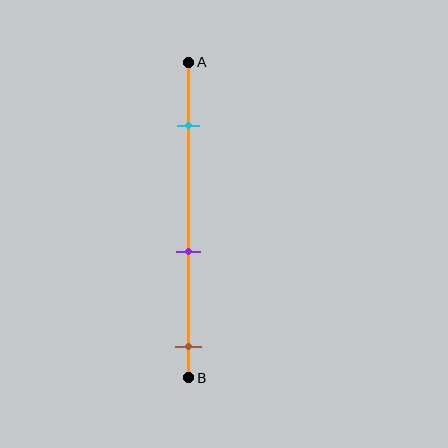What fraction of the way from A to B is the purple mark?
The purple mark is approximately 60% (0.6) of the way from A to B.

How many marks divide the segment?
There are 3 marks dividing the segment.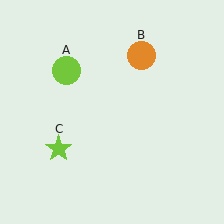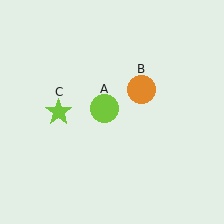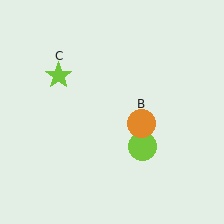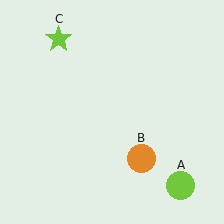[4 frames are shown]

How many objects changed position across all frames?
3 objects changed position: lime circle (object A), orange circle (object B), lime star (object C).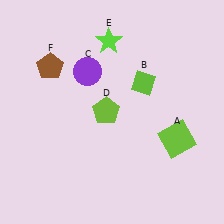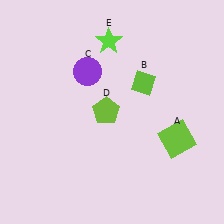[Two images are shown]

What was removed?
The brown pentagon (F) was removed in Image 2.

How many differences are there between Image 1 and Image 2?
There is 1 difference between the two images.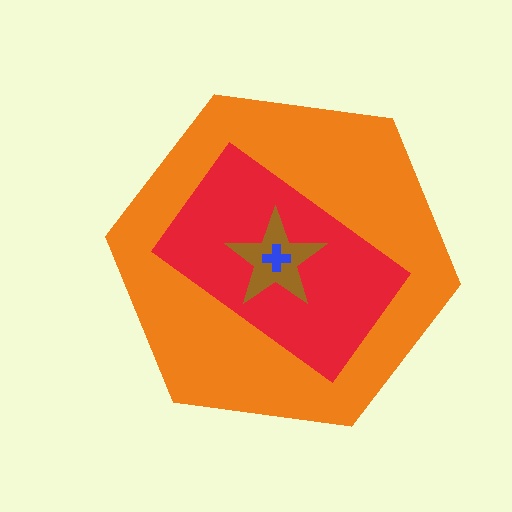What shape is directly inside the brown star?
The blue cross.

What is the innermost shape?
The blue cross.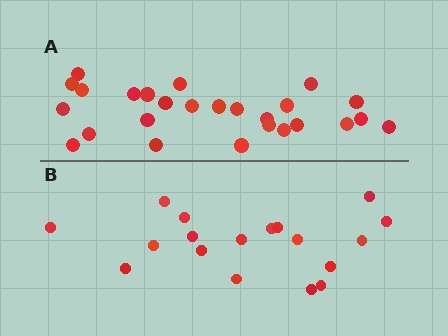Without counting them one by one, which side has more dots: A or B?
Region A (the top region) has more dots.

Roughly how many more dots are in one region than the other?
Region A has roughly 8 or so more dots than region B.